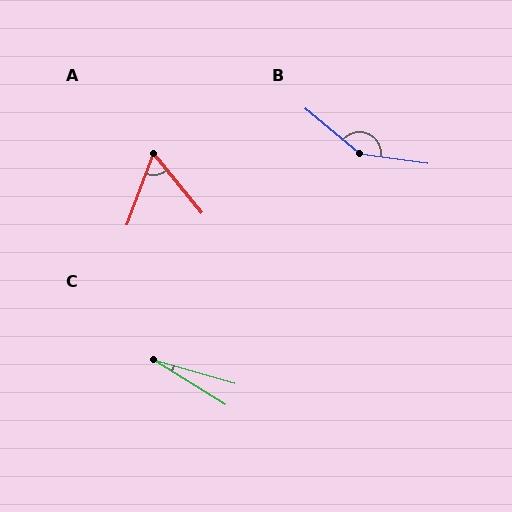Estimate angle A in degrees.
Approximately 60 degrees.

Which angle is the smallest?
C, at approximately 16 degrees.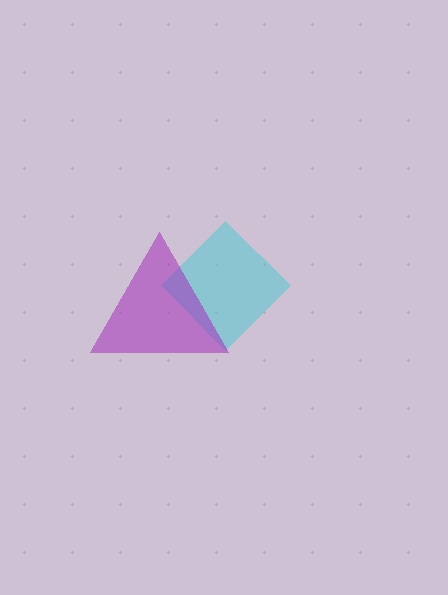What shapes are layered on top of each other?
The layered shapes are: a cyan diamond, a purple triangle.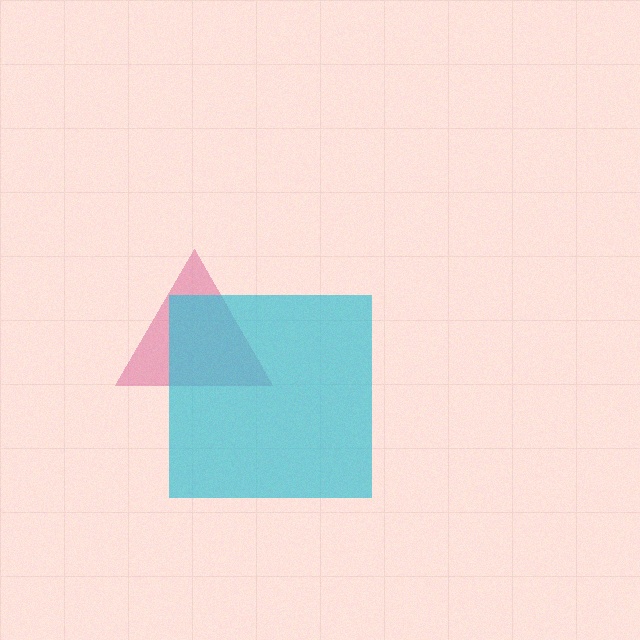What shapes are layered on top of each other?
The layered shapes are: a pink triangle, a cyan square.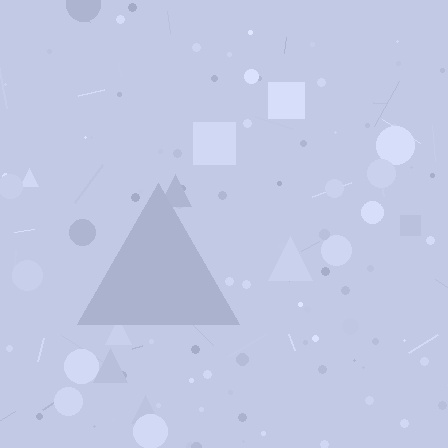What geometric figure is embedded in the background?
A triangle is embedded in the background.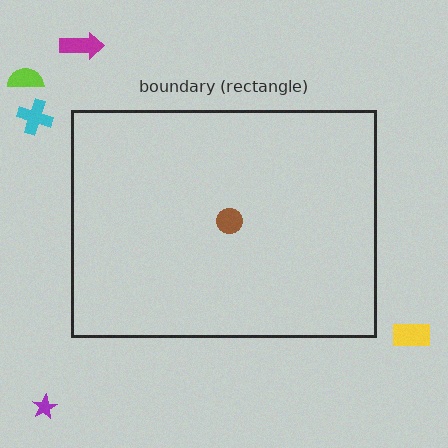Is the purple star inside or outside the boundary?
Outside.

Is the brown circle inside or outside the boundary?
Inside.